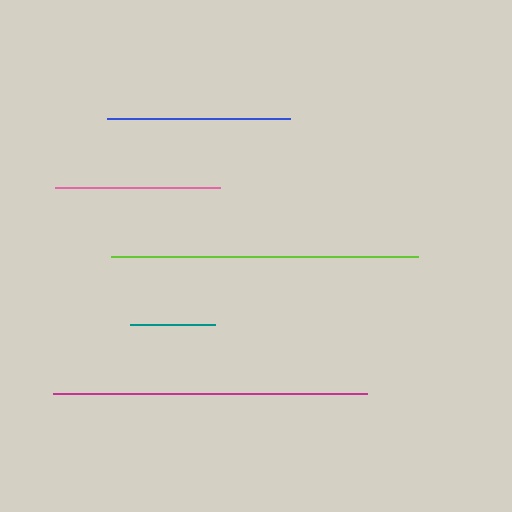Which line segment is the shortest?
The teal line is the shortest at approximately 85 pixels.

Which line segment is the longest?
The magenta line is the longest at approximately 314 pixels.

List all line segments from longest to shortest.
From longest to shortest: magenta, lime, blue, pink, teal.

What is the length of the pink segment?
The pink segment is approximately 164 pixels long.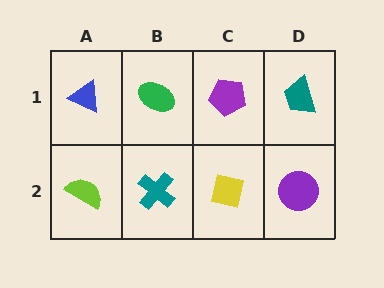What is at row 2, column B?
A teal cross.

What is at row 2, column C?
A yellow square.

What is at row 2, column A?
A lime semicircle.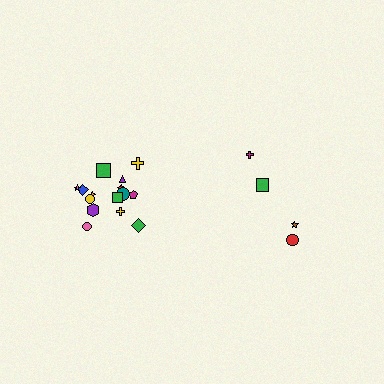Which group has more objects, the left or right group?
The left group.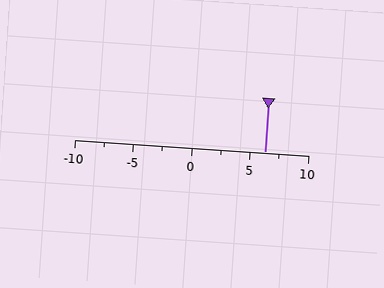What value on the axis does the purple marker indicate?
The marker indicates approximately 6.2.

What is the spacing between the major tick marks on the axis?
The major ticks are spaced 5 apart.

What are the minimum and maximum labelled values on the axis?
The axis runs from -10 to 10.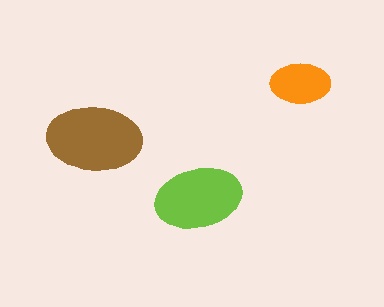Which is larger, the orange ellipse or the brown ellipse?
The brown one.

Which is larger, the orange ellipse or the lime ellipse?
The lime one.